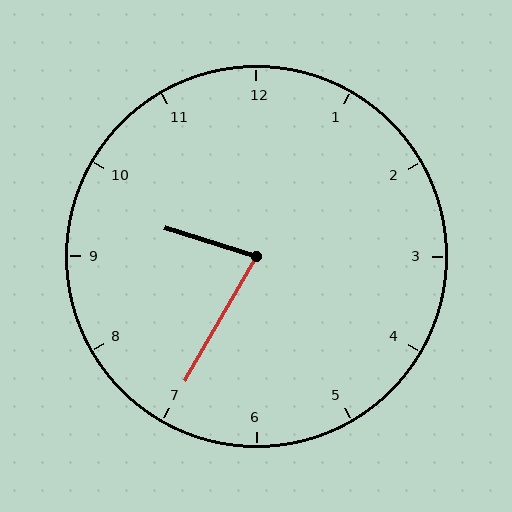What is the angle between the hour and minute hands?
Approximately 78 degrees.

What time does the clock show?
9:35.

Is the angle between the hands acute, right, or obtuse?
It is acute.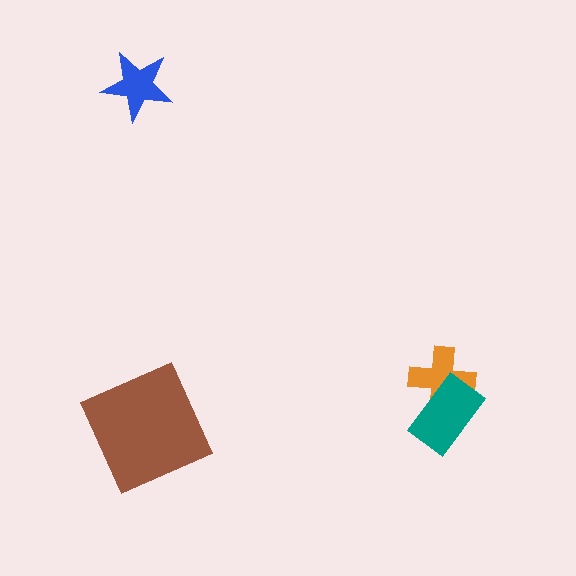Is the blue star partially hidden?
No, no other shape covers it.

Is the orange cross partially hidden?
Yes, it is partially covered by another shape.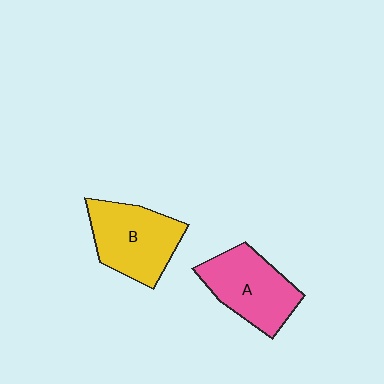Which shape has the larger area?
Shape B (yellow).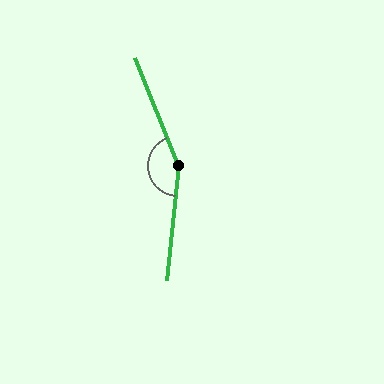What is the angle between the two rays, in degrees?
Approximately 152 degrees.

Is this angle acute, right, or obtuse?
It is obtuse.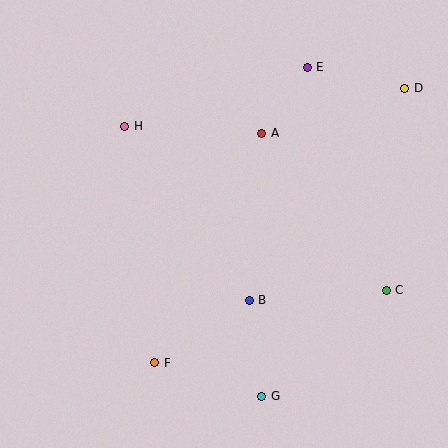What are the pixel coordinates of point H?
Point H is at (125, 126).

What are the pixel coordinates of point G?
Point G is at (262, 396).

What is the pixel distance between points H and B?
The distance between H and B is 214 pixels.